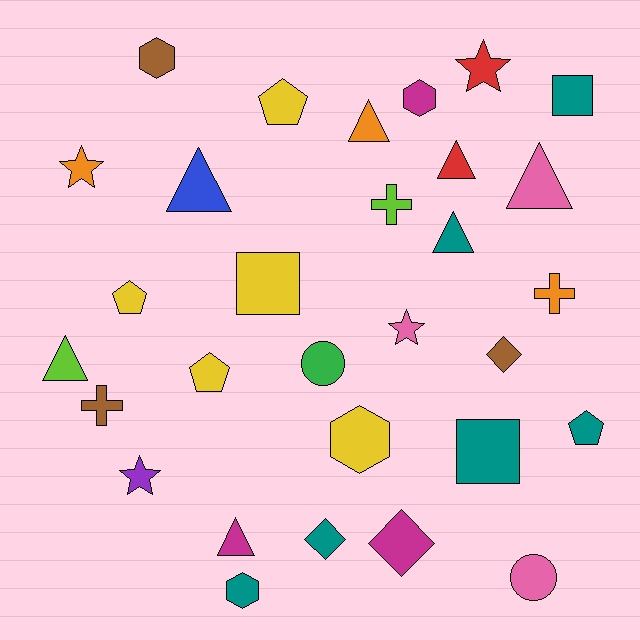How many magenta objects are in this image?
There are 3 magenta objects.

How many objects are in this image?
There are 30 objects.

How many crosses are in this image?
There are 3 crosses.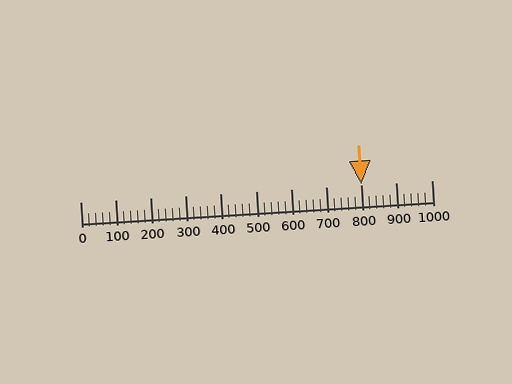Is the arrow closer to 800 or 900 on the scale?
The arrow is closer to 800.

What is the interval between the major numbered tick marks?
The major tick marks are spaced 100 units apart.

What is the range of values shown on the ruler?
The ruler shows values from 0 to 1000.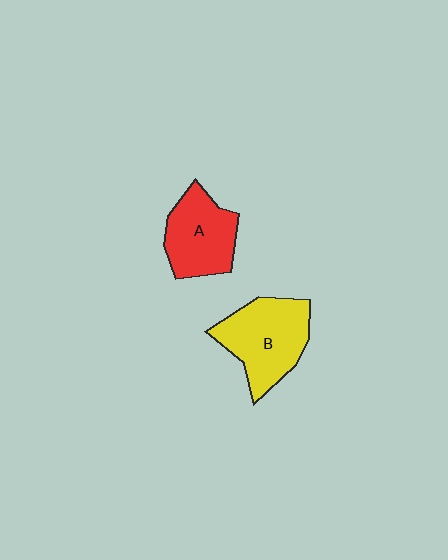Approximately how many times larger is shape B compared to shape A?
Approximately 1.2 times.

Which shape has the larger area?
Shape B (yellow).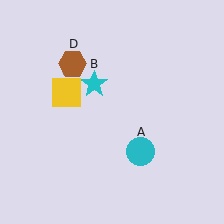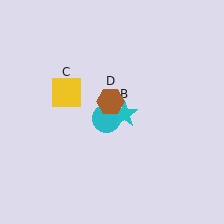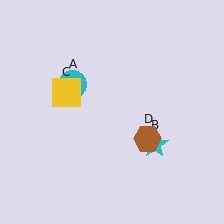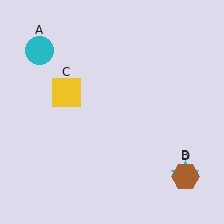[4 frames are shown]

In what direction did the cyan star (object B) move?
The cyan star (object B) moved down and to the right.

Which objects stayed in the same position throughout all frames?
Yellow square (object C) remained stationary.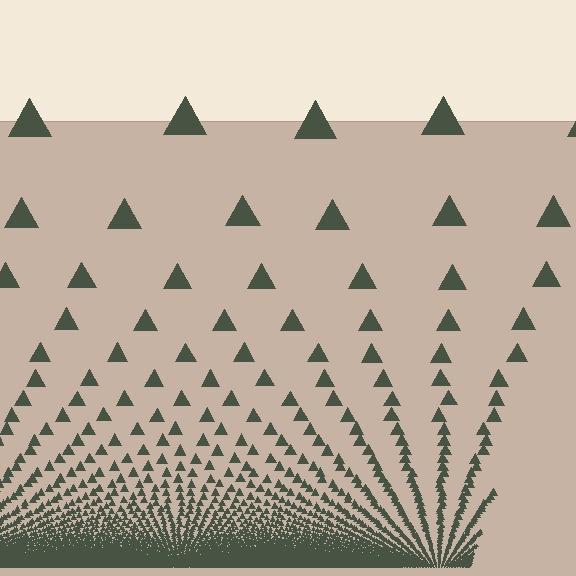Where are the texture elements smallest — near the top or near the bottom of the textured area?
Near the bottom.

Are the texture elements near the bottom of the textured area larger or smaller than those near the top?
Smaller. The gradient is inverted — elements near the bottom are smaller and denser.